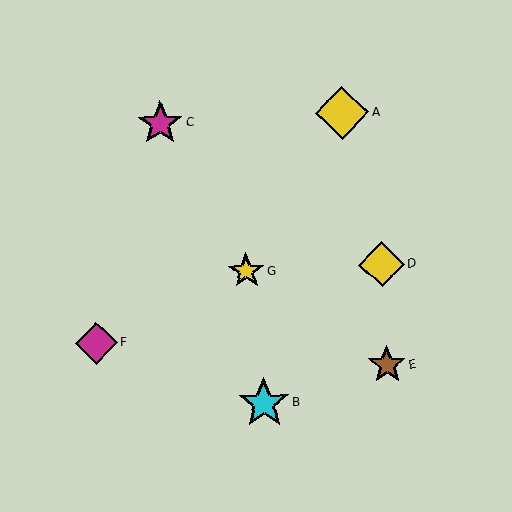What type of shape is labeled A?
Shape A is a yellow diamond.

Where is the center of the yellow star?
The center of the yellow star is at (246, 271).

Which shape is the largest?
The yellow diamond (labeled A) is the largest.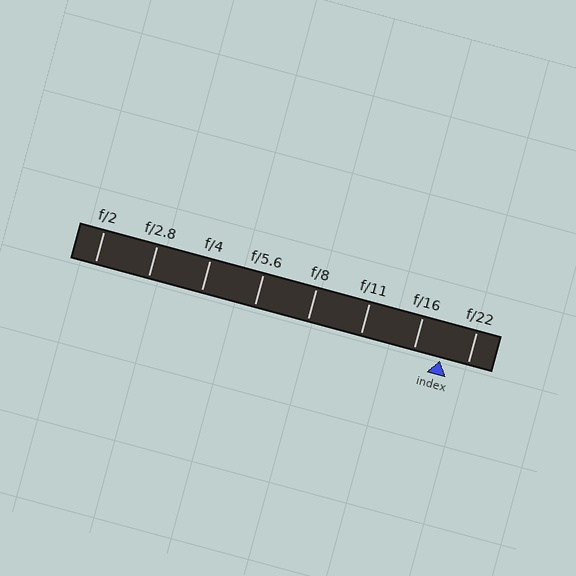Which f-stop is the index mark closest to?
The index mark is closest to f/22.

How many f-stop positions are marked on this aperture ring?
There are 8 f-stop positions marked.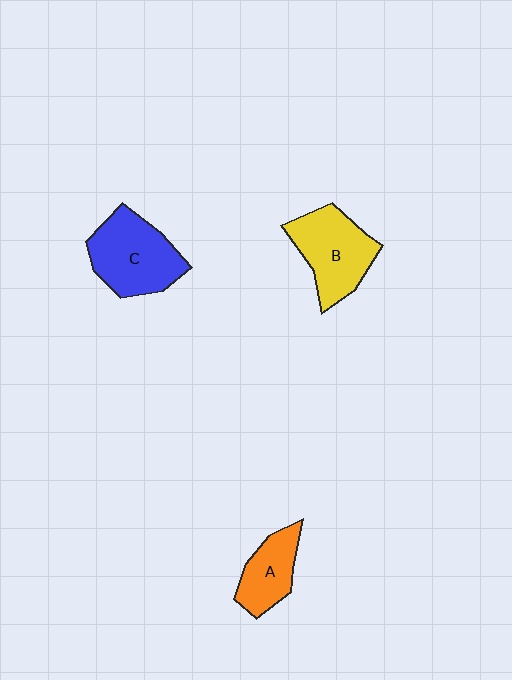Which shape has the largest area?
Shape C (blue).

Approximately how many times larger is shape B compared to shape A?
Approximately 1.5 times.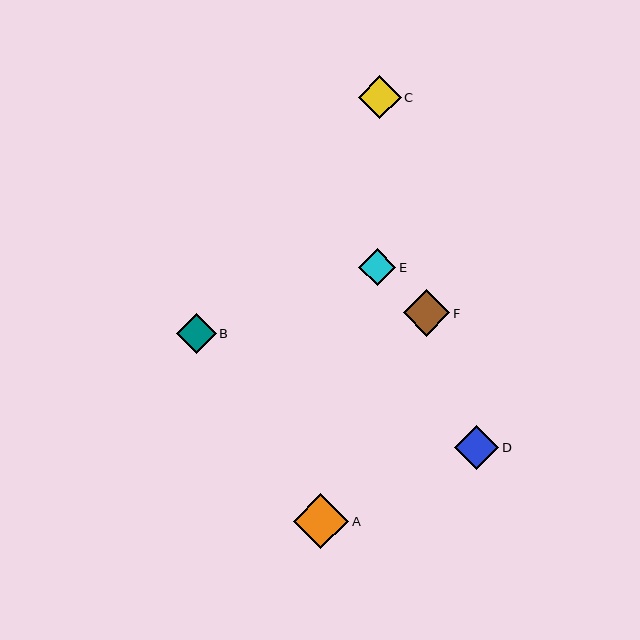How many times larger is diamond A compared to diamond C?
Diamond A is approximately 1.3 times the size of diamond C.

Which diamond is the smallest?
Diamond E is the smallest with a size of approximately 37 pixels.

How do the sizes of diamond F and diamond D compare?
Diamond F and diamond D are approximately the same size.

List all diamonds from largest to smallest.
From largest to smallest: A, F, D, C, B, E.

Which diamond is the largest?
Diamond A is the largest with a size of approximately 55 pixels.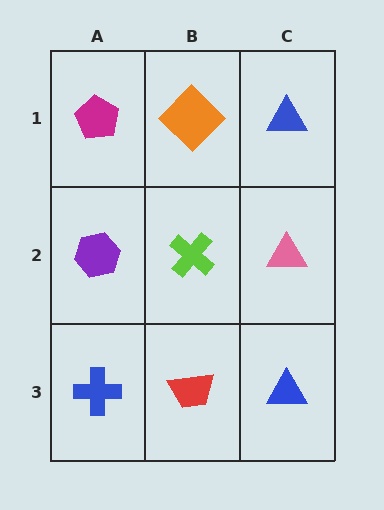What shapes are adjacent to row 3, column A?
A purple hexagon (row 2, column A), a red trapezoid (row 3, column B).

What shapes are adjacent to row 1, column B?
A lime cross (row 2, column B), a magenta pentagon (row 1, column A), a blue triangle (row 1, column C).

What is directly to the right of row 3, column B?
A blue triangle.